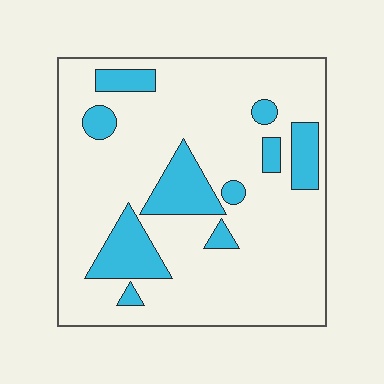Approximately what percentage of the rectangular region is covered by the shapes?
Approximately 20%.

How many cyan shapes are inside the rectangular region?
10.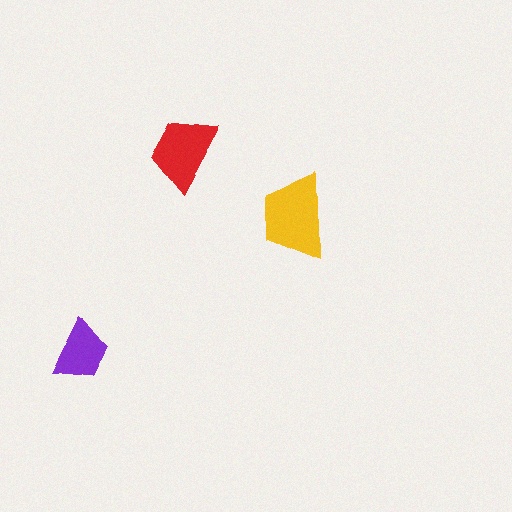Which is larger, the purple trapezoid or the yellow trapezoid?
The yellow one.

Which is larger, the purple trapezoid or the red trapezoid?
The red one.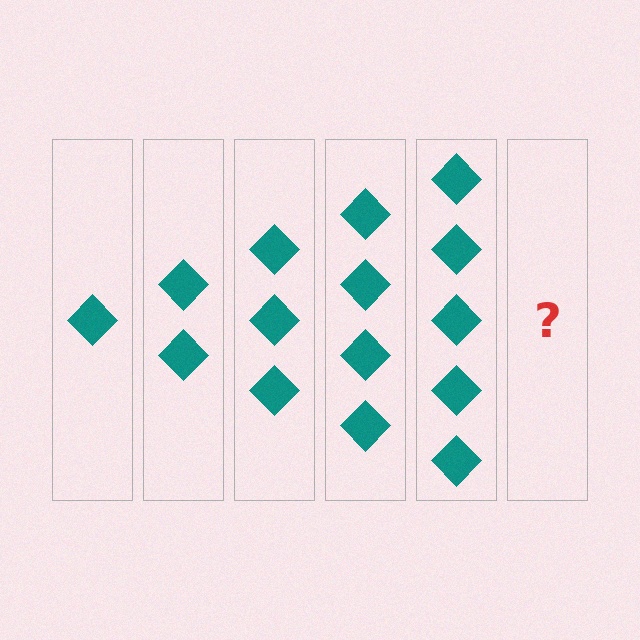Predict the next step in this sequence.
The next step is 6 diamonds.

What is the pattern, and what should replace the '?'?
The pattern is that each step adds one more diamond. The '?' should be 6 diamonds.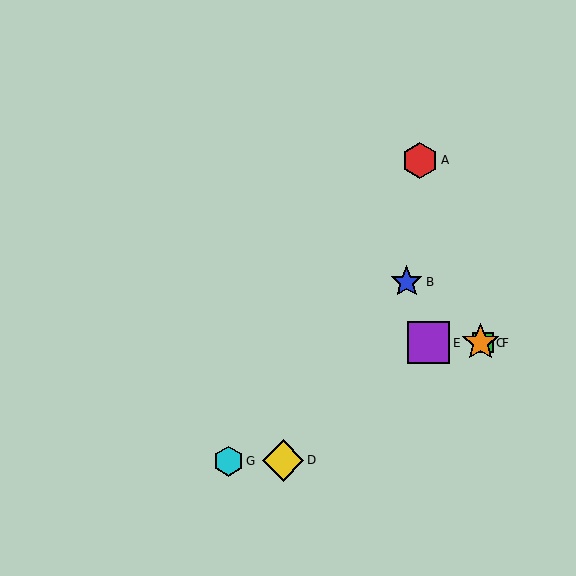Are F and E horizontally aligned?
Yes, both are at y≈343.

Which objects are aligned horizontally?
Objects C, E, F are aligned horizontally.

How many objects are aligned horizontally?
3 objects (C, E, F) are aligned horizontally.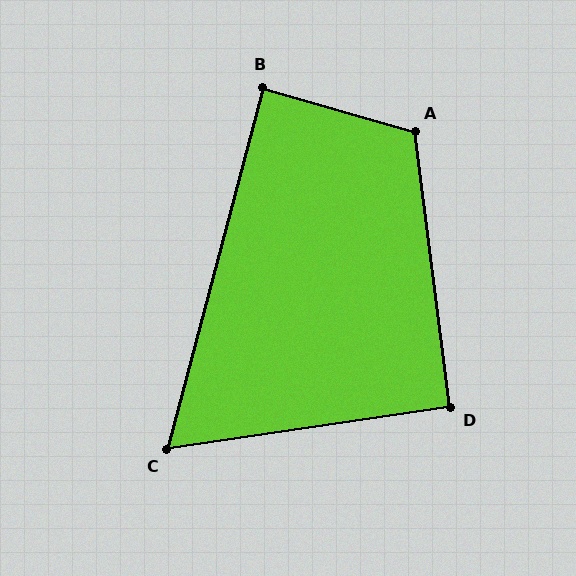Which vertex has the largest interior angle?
A, at approximately 113 degrees.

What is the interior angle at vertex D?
Approximately 91 degrees (approximately right).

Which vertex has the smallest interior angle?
C, at approximately 67 degrees.